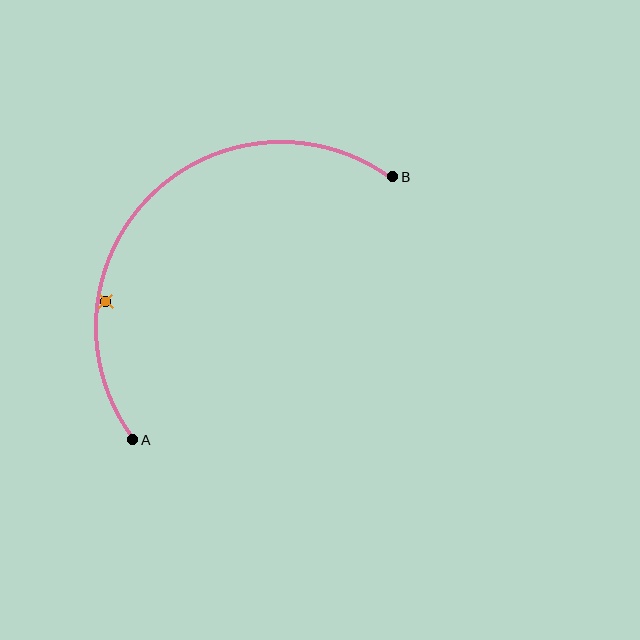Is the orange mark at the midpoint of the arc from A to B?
No — the orange mark does not lie on the arc at all. It sits slightly inside the curve.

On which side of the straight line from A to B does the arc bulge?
The arc bulges above and to the left of the straight line connecting A and B.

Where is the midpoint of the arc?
The arc midpoint is the point on the curve farthest from the straight line joining A and B. It sits above and to the left of that line.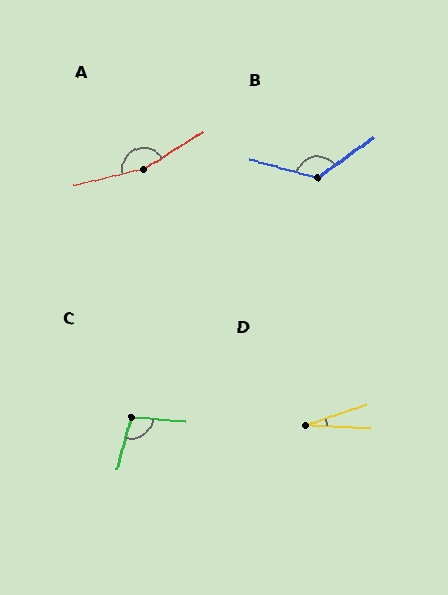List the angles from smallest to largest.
D (21°), C (100°), B (129°), A (161°).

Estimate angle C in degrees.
Approximately 100 degrees.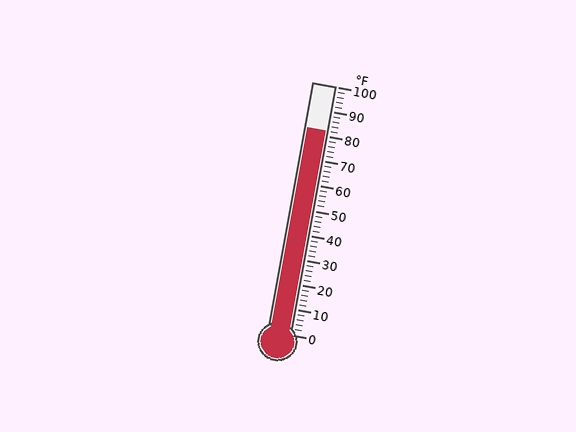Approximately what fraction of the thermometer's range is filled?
The thermometer is filled to approximately 80% of its range.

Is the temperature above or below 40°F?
The temperature is above 40°F.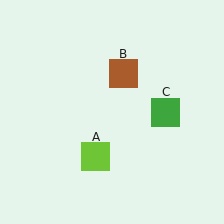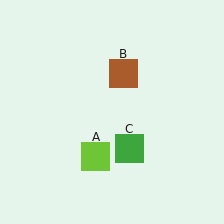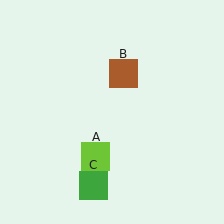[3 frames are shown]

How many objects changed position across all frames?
1 object changed position: green square (object C).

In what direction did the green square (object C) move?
The green square (object C) moved down and to the left.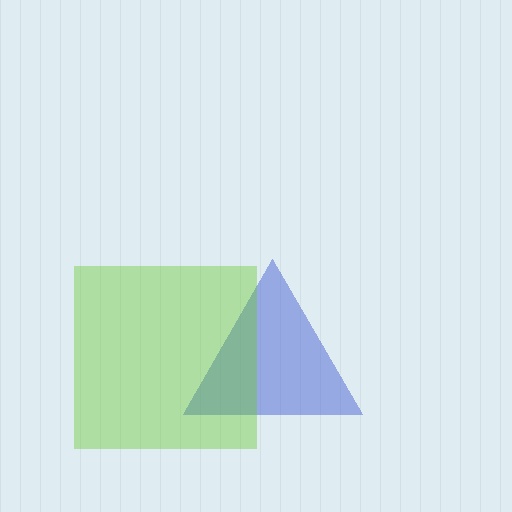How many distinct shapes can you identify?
There are 2 distinct shapes: a blue triangle, a lime square.